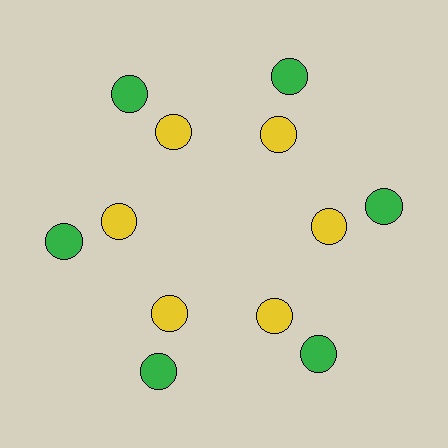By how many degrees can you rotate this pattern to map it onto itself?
The pattern maps onto itself every 60 degrees of rotation.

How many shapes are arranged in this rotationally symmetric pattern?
There are 12 shapes, arranged in 6 groups of 2.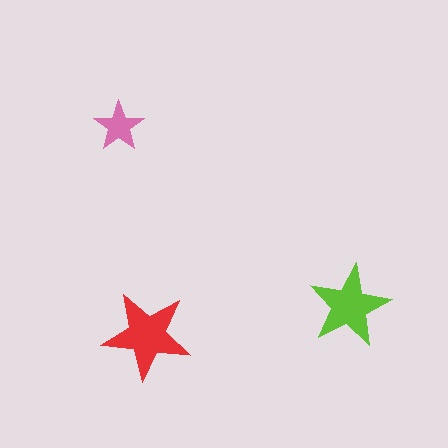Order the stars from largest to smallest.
the red one, the lime one, the pink one.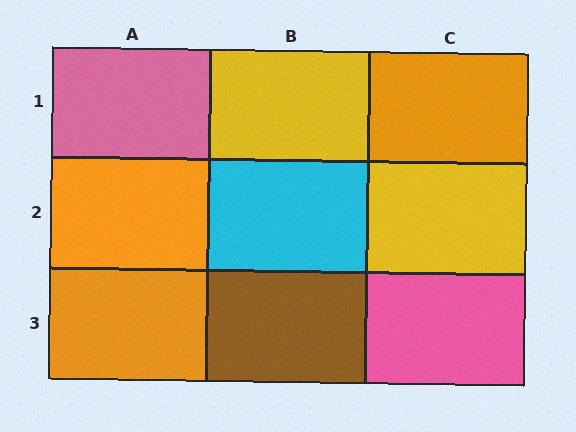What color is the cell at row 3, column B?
Brown.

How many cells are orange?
3 cells are orange.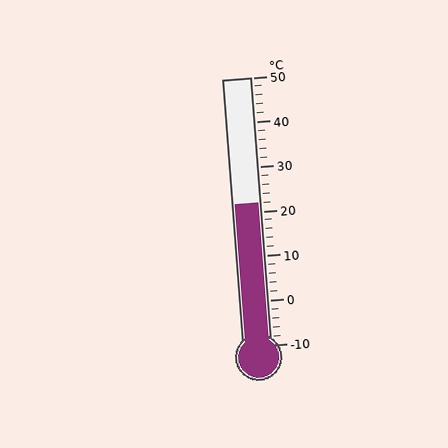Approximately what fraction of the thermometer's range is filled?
The thermometer is filled to approximately 55% of its range.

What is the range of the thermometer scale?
The thermometer scale ranges from -10°C to 50°C.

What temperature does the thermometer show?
The thermometer shows approximately 22°C.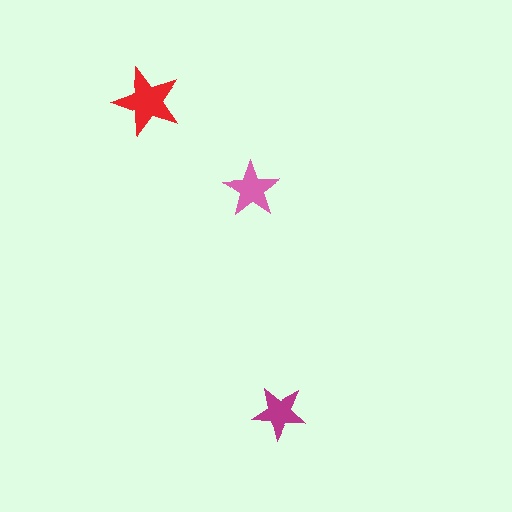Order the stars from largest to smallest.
the red one, the pink one, the magenta one.